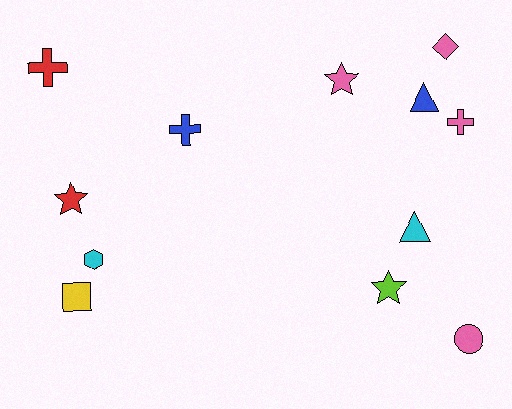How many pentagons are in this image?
There are no pentagons.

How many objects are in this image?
There are 12 objects.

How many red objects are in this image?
There are 2 red objects.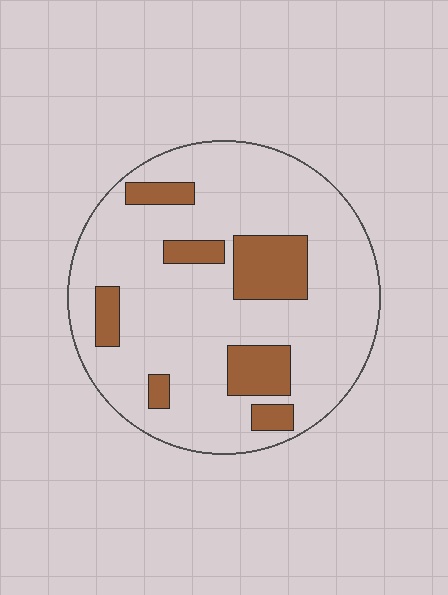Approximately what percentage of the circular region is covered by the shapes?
Approximately 20%.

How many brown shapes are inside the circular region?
7.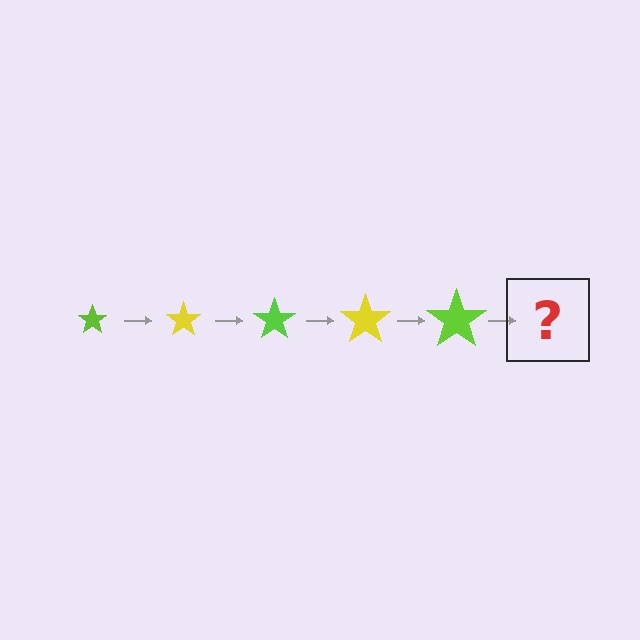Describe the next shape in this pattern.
It should be a yellow star, larger than the previous one.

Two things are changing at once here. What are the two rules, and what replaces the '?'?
The two rules are that the star grows larger each step and the color cycles through lime and yellow. The '?' should be a yellow star, larger than the previous one.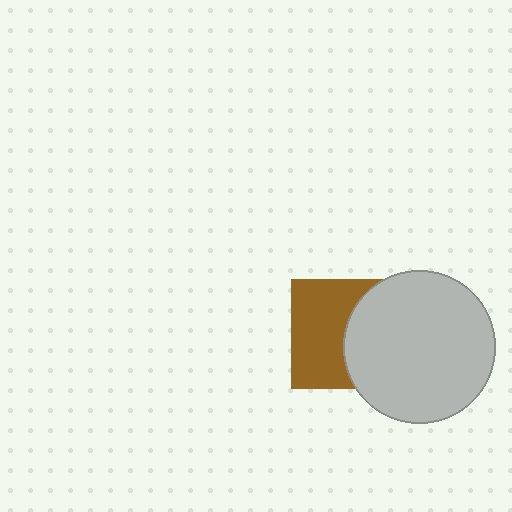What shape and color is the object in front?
The object in front is a light gray circle.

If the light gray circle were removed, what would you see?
You would see the complete brown square.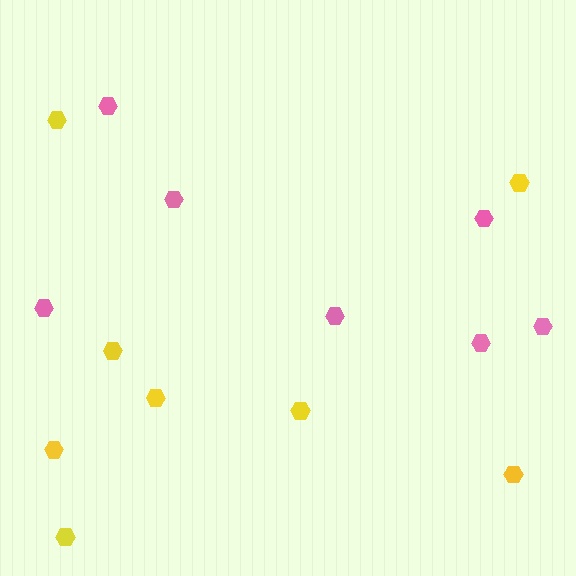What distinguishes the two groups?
There are 2 groups: one group of yellow hexagons (8) and one group of pink hexagons (7).